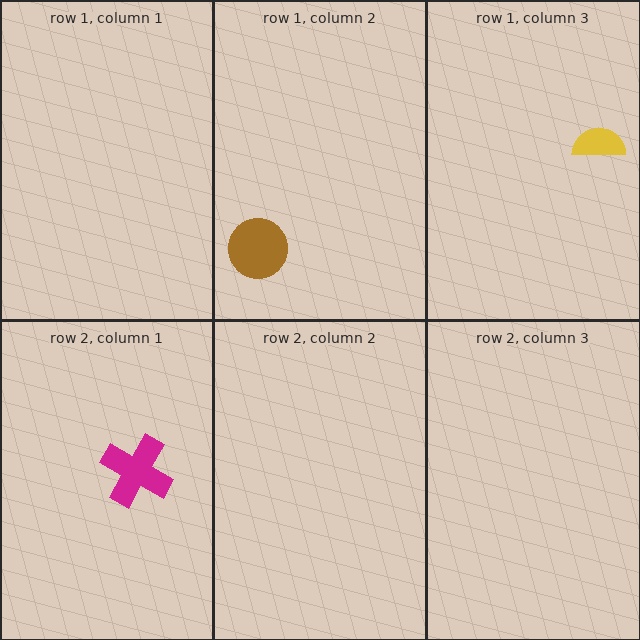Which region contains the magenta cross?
The row 2, column 1 region.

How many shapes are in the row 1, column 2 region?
1.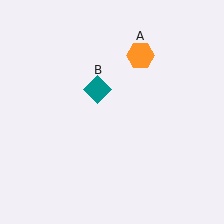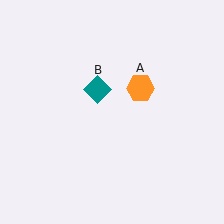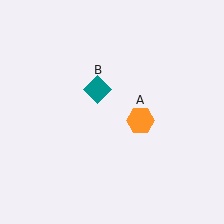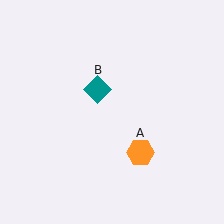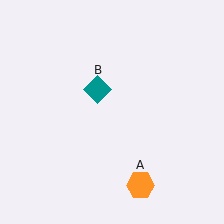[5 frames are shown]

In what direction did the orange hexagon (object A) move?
The orange hexagon (object A) moved down.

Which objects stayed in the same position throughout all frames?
Teal diamond (object B) remained stationary.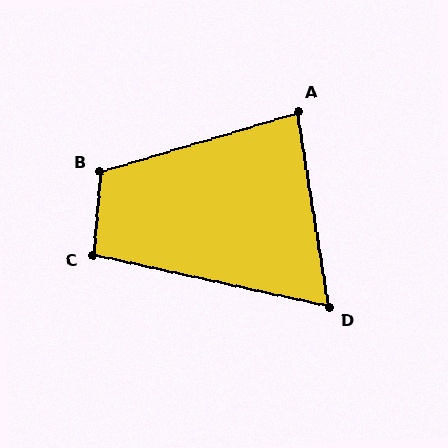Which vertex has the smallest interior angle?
D, at approximately 69 degrees.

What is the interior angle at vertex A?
Approximately 82 degrees (acute).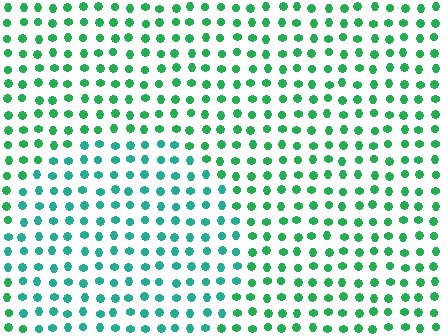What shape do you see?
I see a circle.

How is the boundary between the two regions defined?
The boundary is defined purely by a slight shift in hue (about 28 degrees). Spacing, size, and orientation are identical on both sides.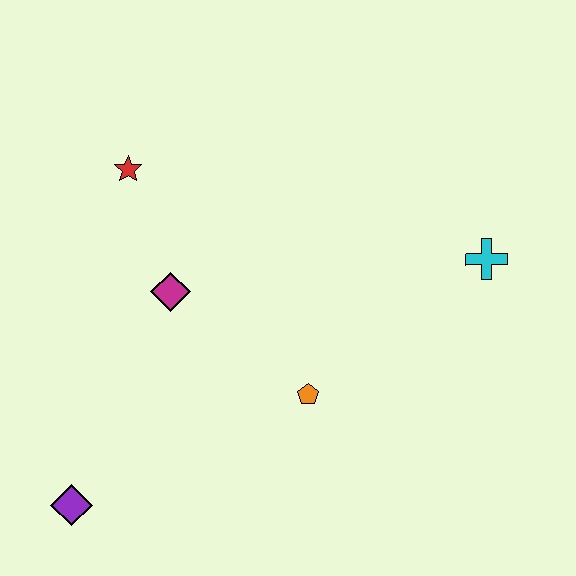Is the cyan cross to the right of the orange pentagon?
Yes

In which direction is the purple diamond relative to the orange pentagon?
The purple diamond is to the left of the orange pentagon.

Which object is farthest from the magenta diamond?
The cyan cross is farthest from the magenta diamond.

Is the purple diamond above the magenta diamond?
No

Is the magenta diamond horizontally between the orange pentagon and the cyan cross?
No